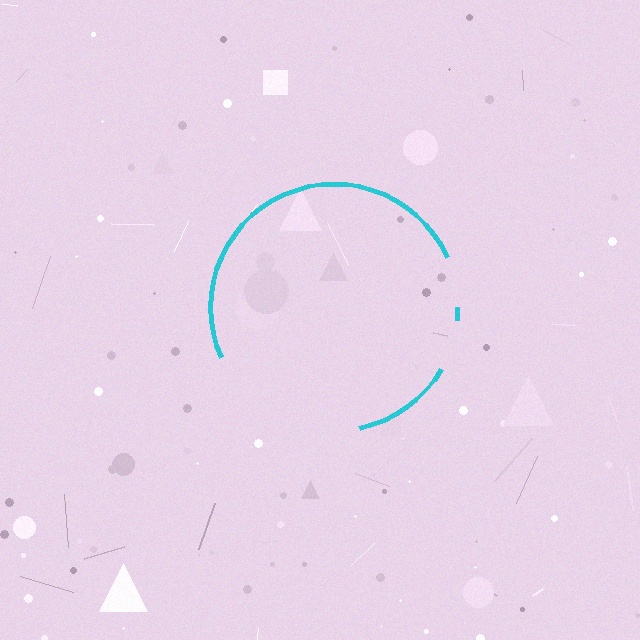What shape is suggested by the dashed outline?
The dashed outline suggests a circle.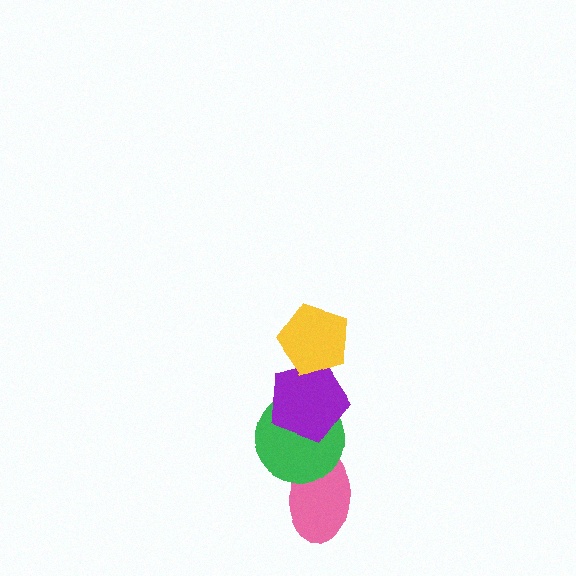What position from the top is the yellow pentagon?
The yellow pentagon is 1st from the top.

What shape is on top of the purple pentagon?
The yellow pentagon is on top of the purple pentagon.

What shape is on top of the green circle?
The purple pentagon is on top of the green circle.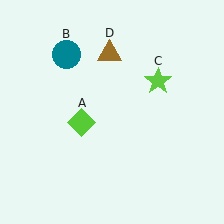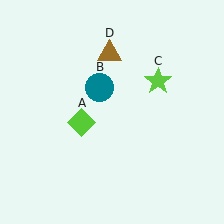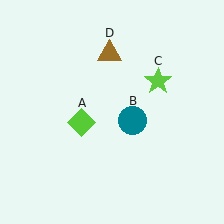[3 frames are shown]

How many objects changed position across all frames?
1 object changed position: teal circle (object B).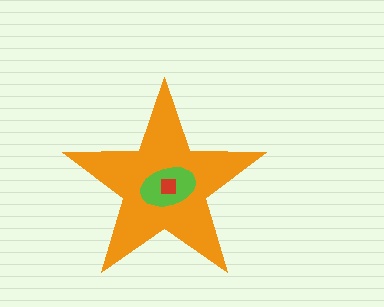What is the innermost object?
The red square.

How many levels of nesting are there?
3.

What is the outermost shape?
The orange star.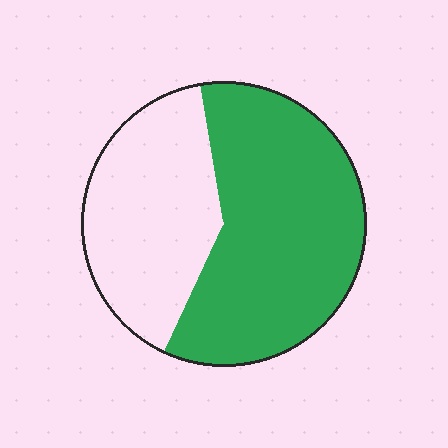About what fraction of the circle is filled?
About three fifths (3/5).